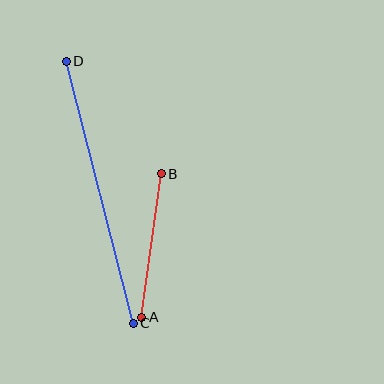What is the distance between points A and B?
The distance is approximately 145 pixels.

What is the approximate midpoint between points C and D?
The midpoint is at approximately (100, 192) pixels.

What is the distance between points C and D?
The distance is approximately 270 pixels.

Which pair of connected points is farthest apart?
Points C and D are farthest apart.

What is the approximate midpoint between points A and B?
The midpoint is at approximately (152, 245) pixels.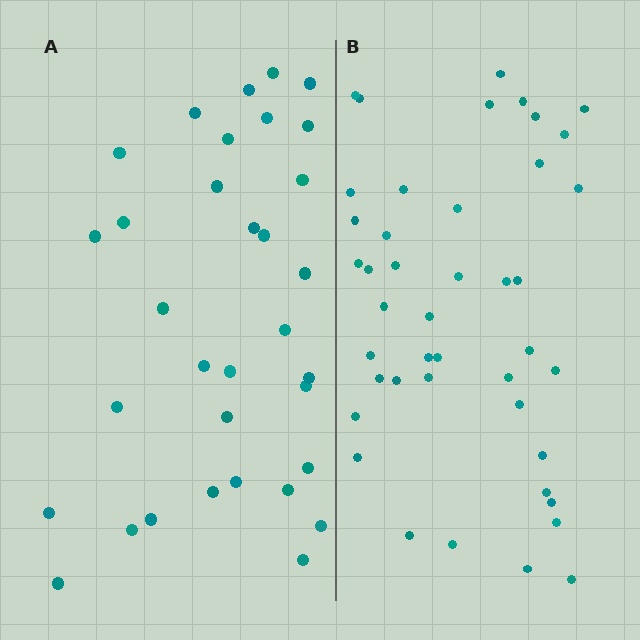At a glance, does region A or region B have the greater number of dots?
Region B (the right region) has more dots.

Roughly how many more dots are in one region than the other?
Region B has roughly 10 or so more dots than region A.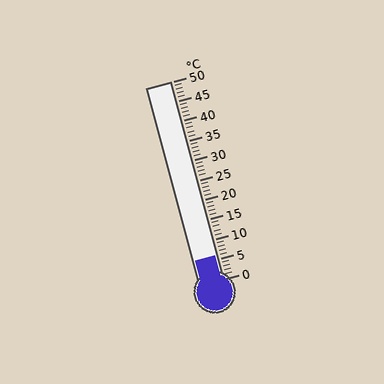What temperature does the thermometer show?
The thermometer shows approximately 6°C.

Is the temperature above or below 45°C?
The temperature is below 45°C.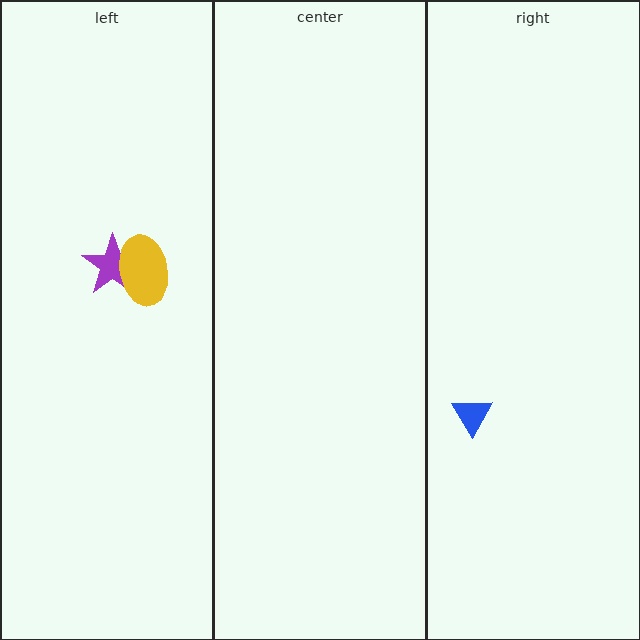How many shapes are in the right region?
1.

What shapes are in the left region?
The purple star, the yellow ellipse.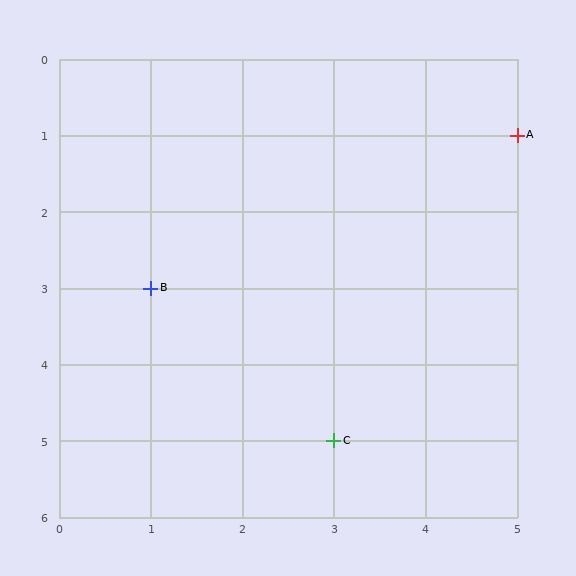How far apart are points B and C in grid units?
Points B and C are 2 columns and 2 rows apart (about 2.8 grid units diagonally).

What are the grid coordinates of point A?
Point A is at grid coordinates (5, 1).